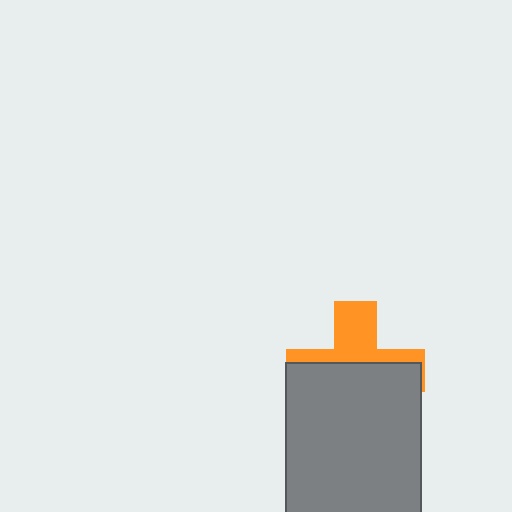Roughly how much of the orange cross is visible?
A small part of it is visible (roughly 39%).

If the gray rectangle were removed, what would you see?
You would see the complete orange cross.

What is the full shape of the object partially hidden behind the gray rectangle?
The partially hidden object is an orange cross.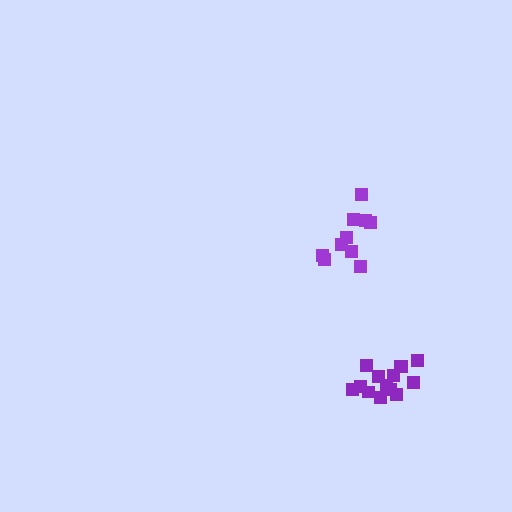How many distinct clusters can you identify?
There are 2 distinct clusters.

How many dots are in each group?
Group 1: 10 dots, Group 2: 14 dots (24 total).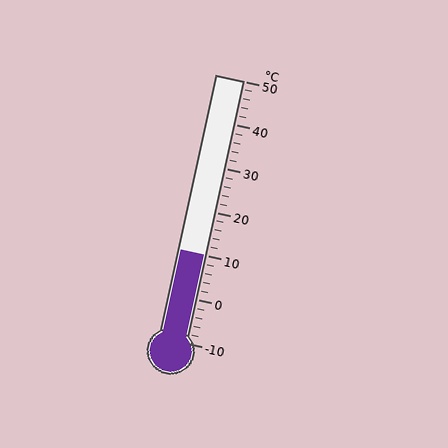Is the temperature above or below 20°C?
The temperature is below 20°C.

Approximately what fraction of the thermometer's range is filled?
The thermometer is filled to approximately 35% of its range.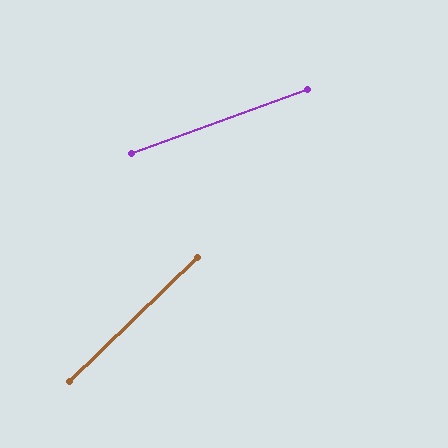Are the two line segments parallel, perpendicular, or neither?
Neither parallel nor perpendicular — they differ by about 24°.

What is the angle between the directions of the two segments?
Approximately 24 degrees.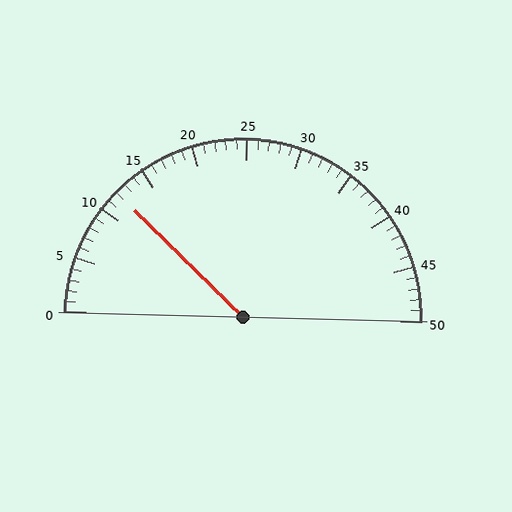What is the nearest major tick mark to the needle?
The nearest major tick mark is 10.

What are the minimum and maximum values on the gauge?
The gauge ranges from 0 to 50.